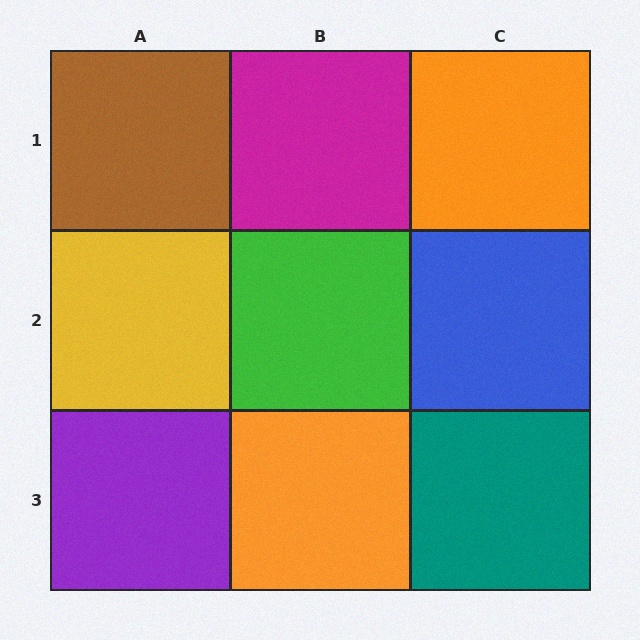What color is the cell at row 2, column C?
Blue.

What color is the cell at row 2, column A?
Yellow.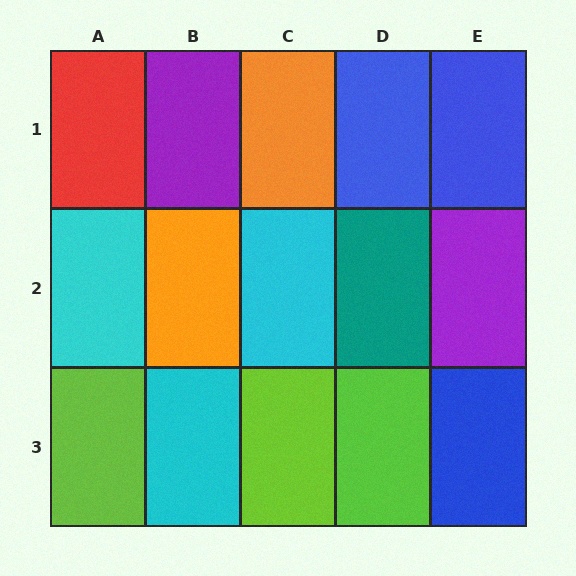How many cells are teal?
1 cell is teal.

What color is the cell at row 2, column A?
Cyan.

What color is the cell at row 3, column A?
Lime.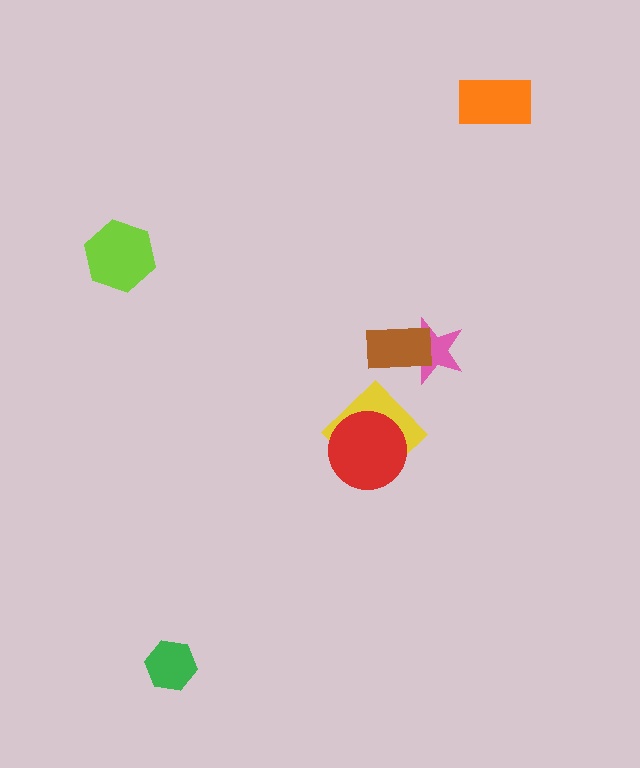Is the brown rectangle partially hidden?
No, no other shape covers it.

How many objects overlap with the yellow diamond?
1 object overlaps with the yellow diamond.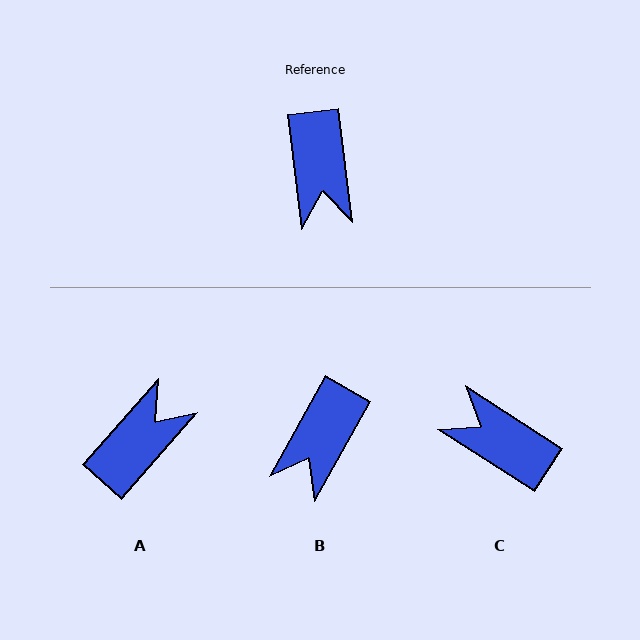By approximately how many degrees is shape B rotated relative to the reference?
Approximately 36 degrees clockwise.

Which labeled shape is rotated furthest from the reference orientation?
A, about 131 degrees away.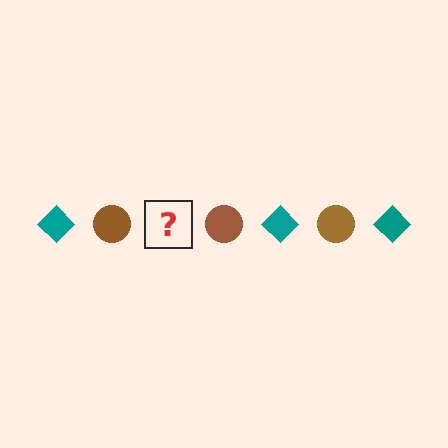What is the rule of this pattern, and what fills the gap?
The rule is that the pattern alternates between teal diamond and brown circle. The gap should be filled with a teal diamond.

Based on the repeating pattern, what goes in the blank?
The blank should be a teal diamond.